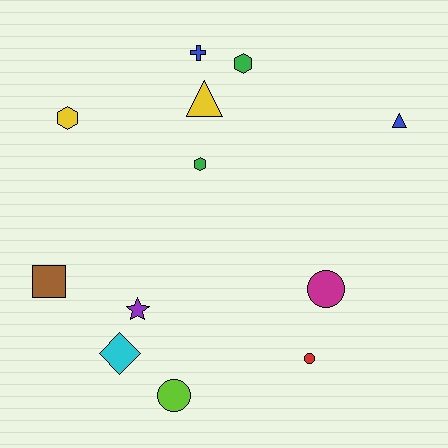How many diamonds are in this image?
There is 1 diamond.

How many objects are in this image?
There are 12 objects.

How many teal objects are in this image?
There are no teal objects.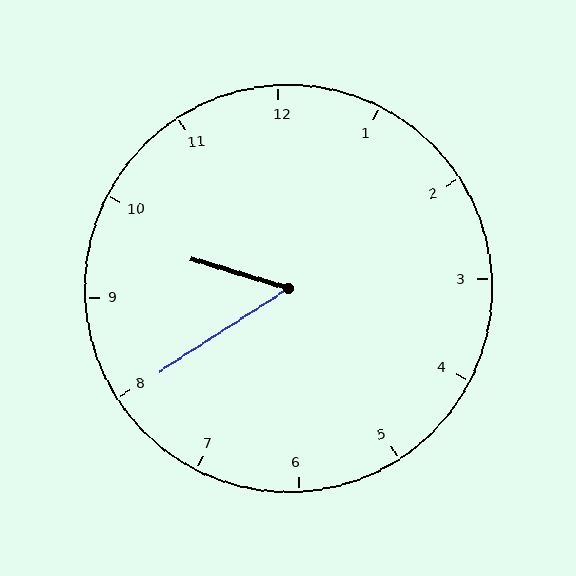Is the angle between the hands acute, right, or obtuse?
It is acute.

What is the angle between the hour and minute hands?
Approximately 50 degrees.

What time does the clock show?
9:40.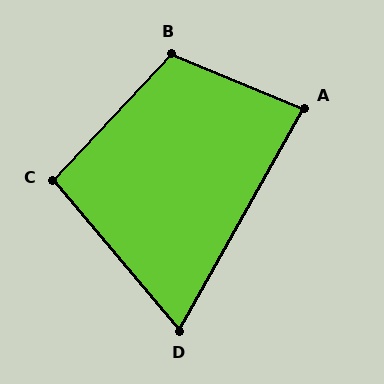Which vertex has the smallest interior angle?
D, at approximately 69 degrees.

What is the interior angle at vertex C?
Approximately 97 degrees (obtuse).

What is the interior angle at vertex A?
Approximately 83 degrees (acute).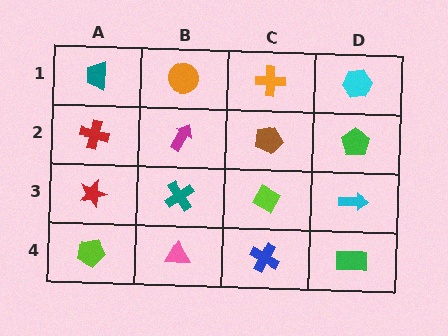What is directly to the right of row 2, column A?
A magenta arrow.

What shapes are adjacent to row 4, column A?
A red star (row 3, column A), a pink triangle (row 4, column B).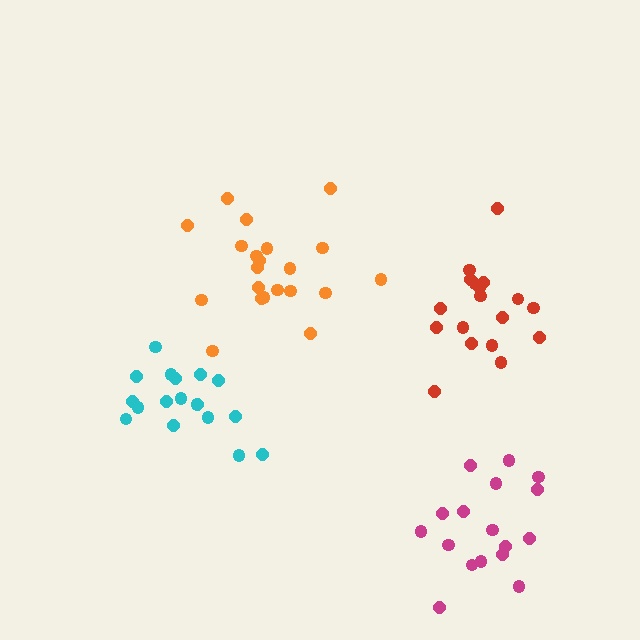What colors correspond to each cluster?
The clusters are colored: red, orange, cyan, magenta.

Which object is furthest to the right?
The magenta cluster is rightmost.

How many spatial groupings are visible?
There are 4 spatial groupings.